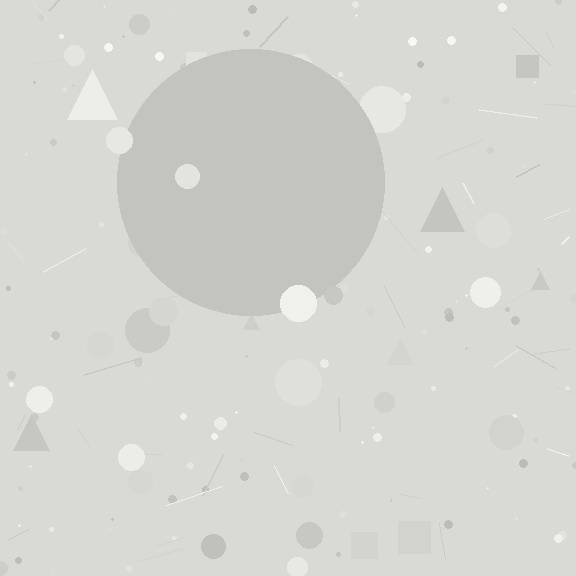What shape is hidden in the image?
A circle is hidden in the image.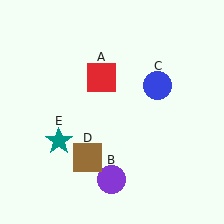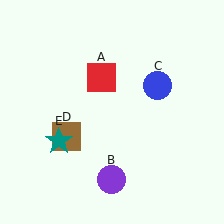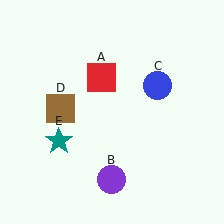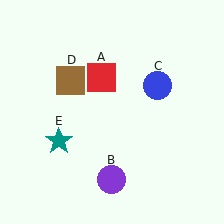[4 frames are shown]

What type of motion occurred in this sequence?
The brown square (object D) rotated clockwise around the center of the scene.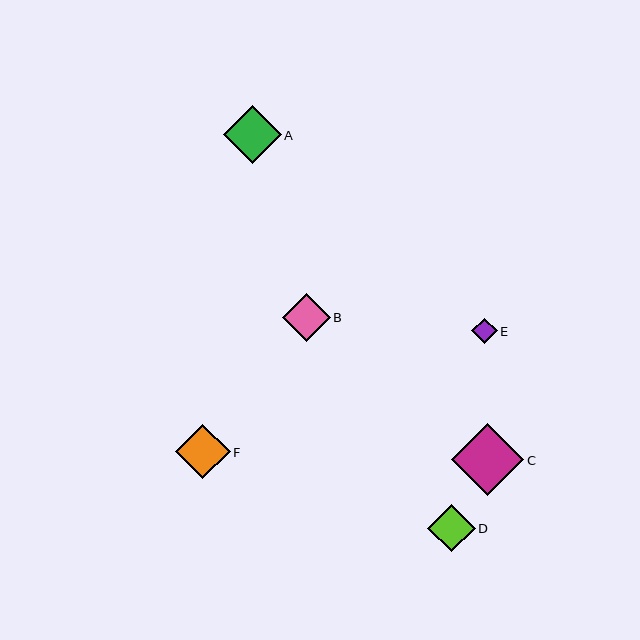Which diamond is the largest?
Diamond C is the largest with a size of approximately 72 pixels.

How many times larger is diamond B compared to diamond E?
Diamond B is approximately 1.9 times the size of diamond E.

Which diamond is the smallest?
Diamond E is the smallest with a size of approximately 25 pixels.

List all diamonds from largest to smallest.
From largest to smallest: C, A, F, B, D, E.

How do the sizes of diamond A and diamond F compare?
Diamond A and diamond F are approximately the same size.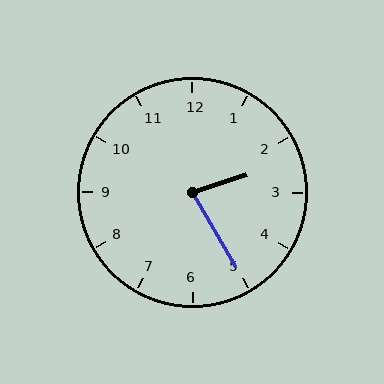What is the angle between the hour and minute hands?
Approximately 78 degrees.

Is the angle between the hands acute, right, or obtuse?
It is acute.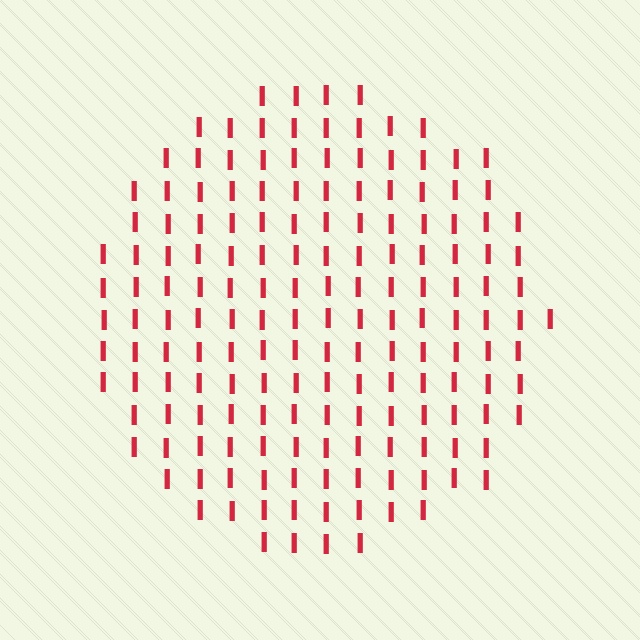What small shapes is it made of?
It is made of small letter I's.